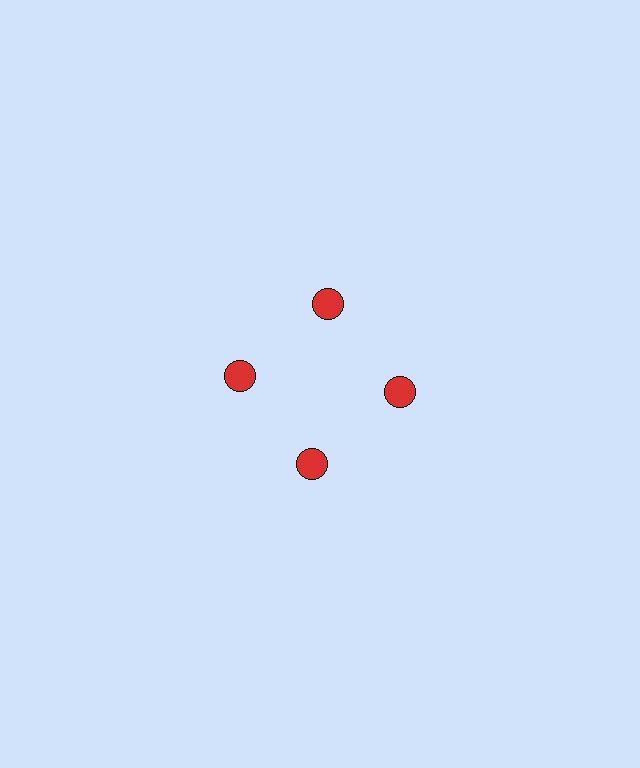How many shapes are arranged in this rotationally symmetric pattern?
There are 4 shapes, arranged in 4 groups of 1.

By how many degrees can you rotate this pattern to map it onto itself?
The pattern maps onto itself every 90 degrees of rotation.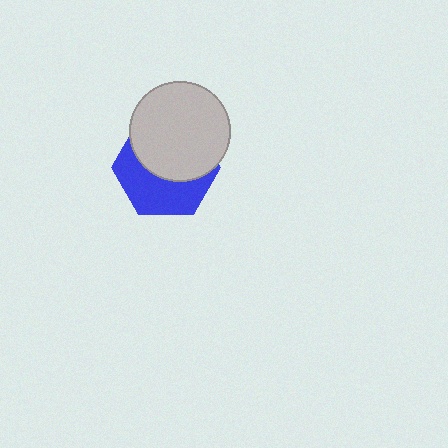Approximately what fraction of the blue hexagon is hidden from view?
Roughly 53% of the blue hexagon is hidden behind the light gray circle.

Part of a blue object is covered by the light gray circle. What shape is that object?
It is a hexagon.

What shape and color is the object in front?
The object in front is a light gray circle.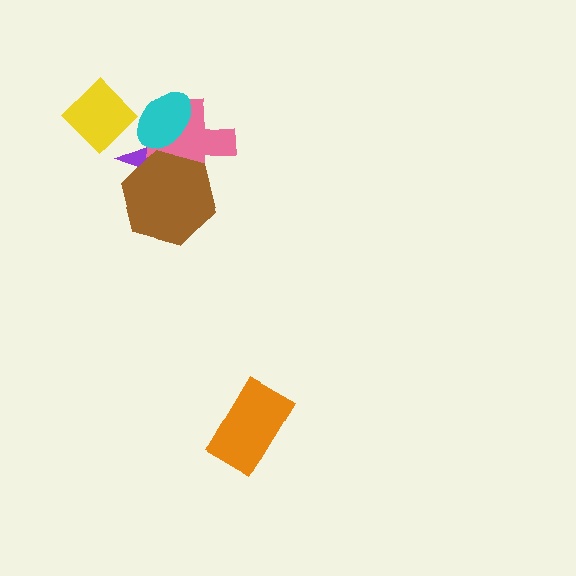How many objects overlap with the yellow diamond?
1 object overlaps with the yellow diamond.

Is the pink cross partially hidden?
Yes, it is partially covered by another shape.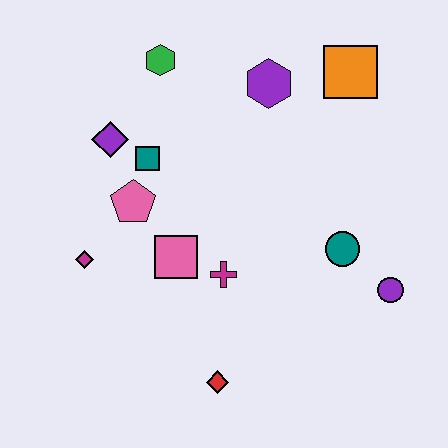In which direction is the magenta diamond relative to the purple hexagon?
The magenta diamond is to the left of the purple hexagon.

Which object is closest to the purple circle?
The teal circle is closest to the purple circle.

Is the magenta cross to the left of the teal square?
No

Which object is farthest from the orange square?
The red diamond is farthest from the orange square.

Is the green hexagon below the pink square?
No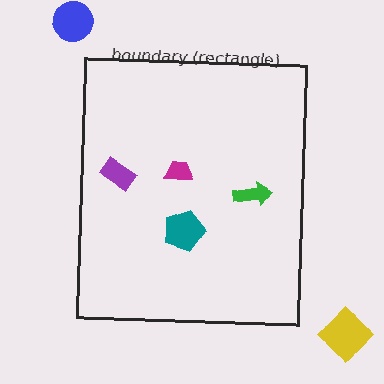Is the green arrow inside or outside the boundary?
Inside.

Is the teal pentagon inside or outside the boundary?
Inside.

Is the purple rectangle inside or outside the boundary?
Inside.